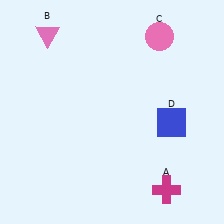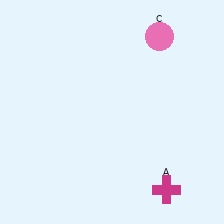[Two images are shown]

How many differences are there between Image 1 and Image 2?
There are 2 differences between the two images.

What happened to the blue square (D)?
The blue square (D) was removed in Image 2. It was in the bottom-right area of Image 1.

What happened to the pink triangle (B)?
The pink triangle (B) was removed in Image 2. It was in the top-left area of Image 1.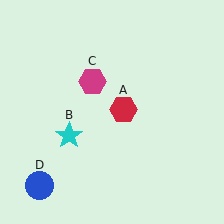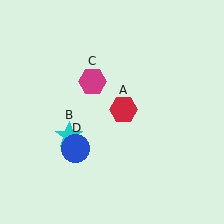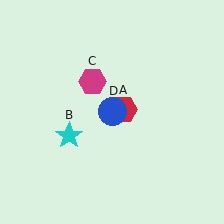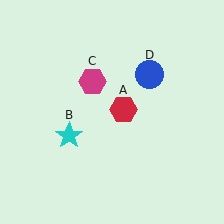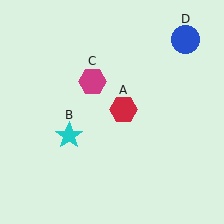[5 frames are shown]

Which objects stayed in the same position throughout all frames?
Red hexagon (object A) and cyan star (object B) and magenta hexagon (object C) remained stationary.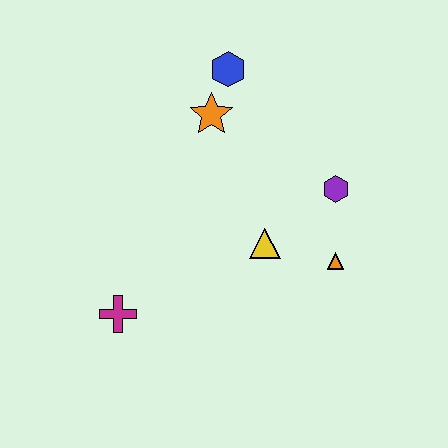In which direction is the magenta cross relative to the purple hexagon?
The magenta cross is to the left of the purple hexagon.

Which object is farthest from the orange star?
The magenta cross is farthest from the orange star.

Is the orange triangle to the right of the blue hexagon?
Yes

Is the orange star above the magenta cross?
Yes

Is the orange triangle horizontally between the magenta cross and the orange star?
No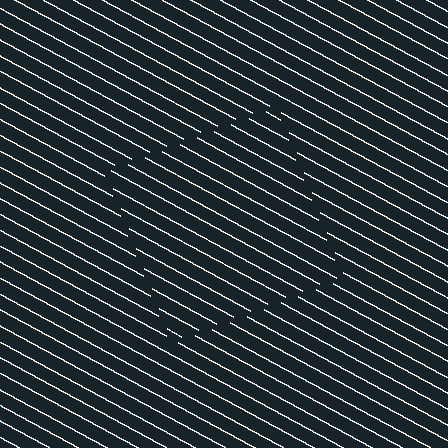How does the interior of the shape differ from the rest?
The interior of the shape contains the same grating, shifted by half a period — the contour is defined by the phase discontinuity where line-ends from the inner and outer gratings abut.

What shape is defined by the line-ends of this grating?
An illusory square. The interior of the shape contains the same grating, shifted by half a period — the contour is defined by the phase discontinuity where line-ends from the inner and outer gratings abut.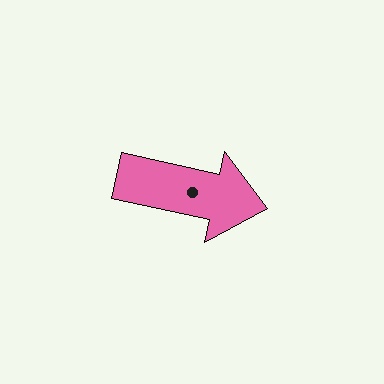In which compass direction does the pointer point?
East.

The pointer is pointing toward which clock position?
Roughly 3 o'clock.